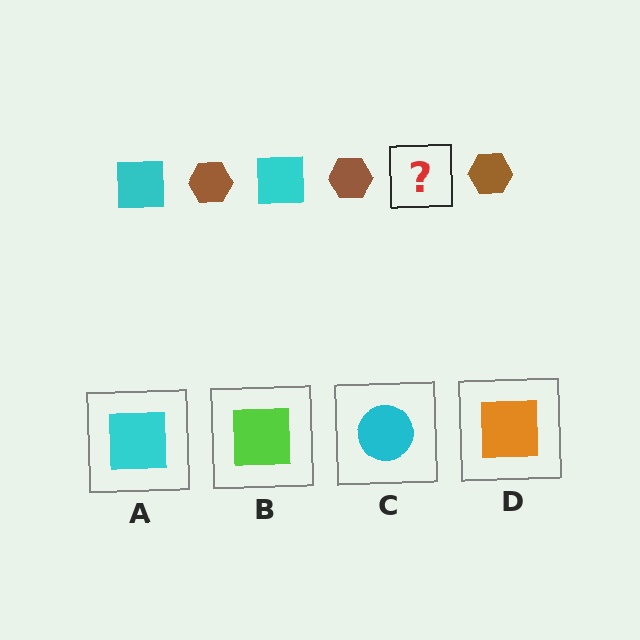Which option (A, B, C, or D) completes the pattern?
A.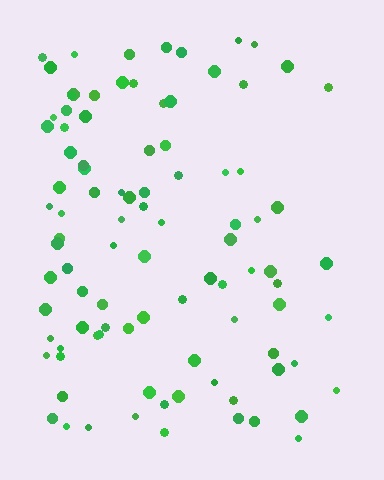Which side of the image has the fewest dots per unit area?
The right.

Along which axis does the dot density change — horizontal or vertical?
Horizontal.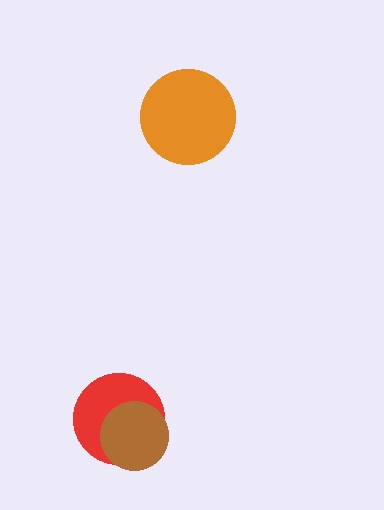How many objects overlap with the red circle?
1 object overlaps with the red circle.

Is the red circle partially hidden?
Yes, it is partially covered by another shape.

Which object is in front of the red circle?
The brown circle is in front of the red circle.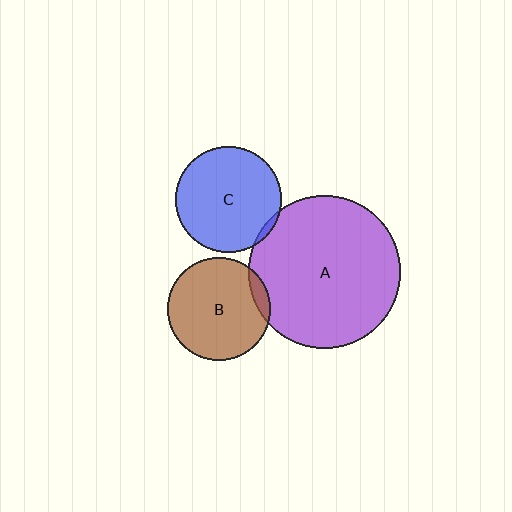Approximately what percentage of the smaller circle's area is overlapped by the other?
Approximately 5%.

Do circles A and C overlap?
Yes.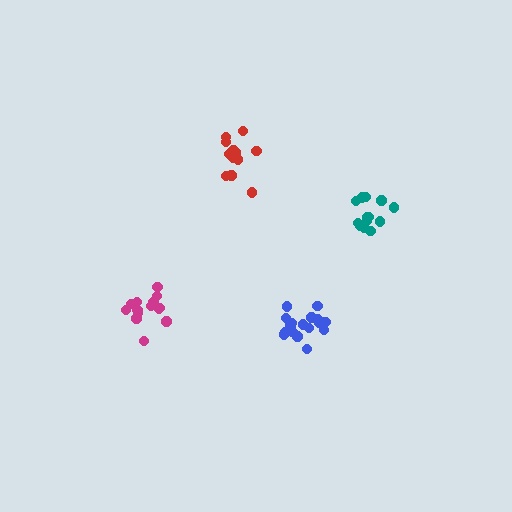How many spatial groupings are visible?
There are 4 spatial groupings.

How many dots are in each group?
Group 1: 14 dots, Group 2: 14 dots, Group 3: 14 dots, Group 4: 19 dots (61 total).